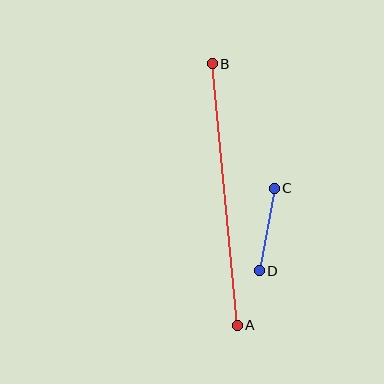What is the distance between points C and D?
The distance is approximately 84 pixels.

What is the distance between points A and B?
The distance is approximately 263 pixels.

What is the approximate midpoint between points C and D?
The midpoint is at approximately (267, 229) pixels.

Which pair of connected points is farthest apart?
Points A and B are farthest apart.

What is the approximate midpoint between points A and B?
The midpoint is at approximately (225, 195) pixels.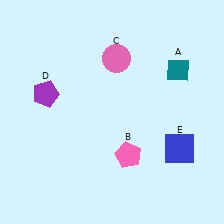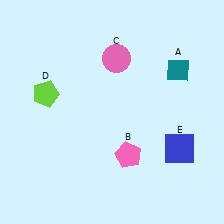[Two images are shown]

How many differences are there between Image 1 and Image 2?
There is 1 difference between the two images.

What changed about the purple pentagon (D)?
In Image 1, D is purple. In Image 2, it changed to lime.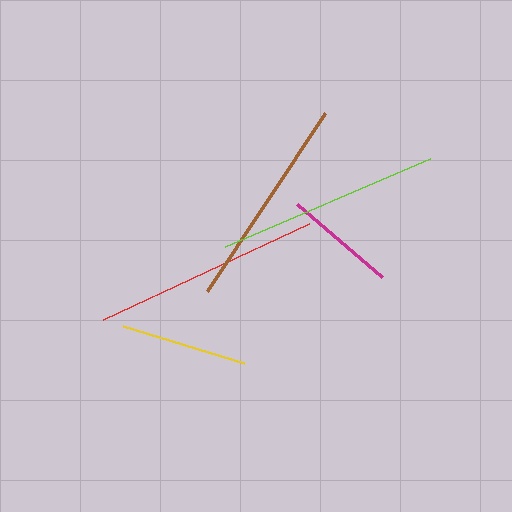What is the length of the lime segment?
The lime segment is approximately 223 pixels long.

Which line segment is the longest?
The red line is the longest at approximately 227 pixels.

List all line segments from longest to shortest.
From longest to shortest: red, lime, brown, yellow, magenta.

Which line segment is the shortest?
The magenta line is the shortest at approximately 113 pixels.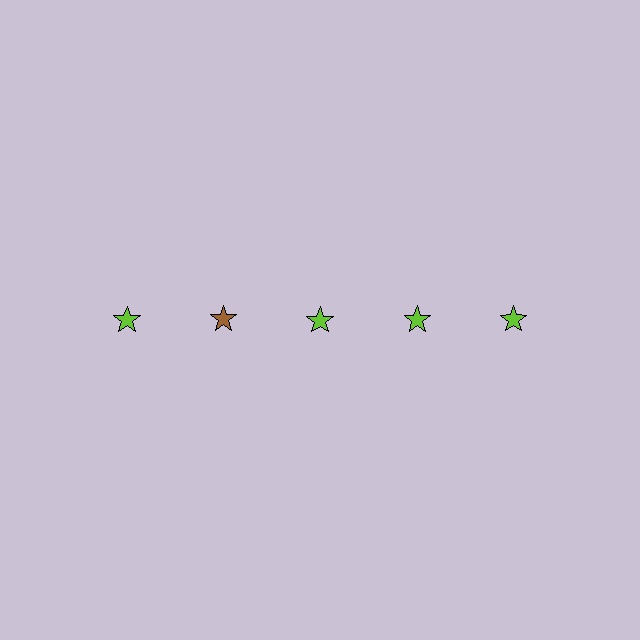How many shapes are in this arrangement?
There are 5 shapes arranged in a grid pattern.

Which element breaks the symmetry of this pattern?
The brown star in the top row, second from left column breaks the symmetry. All other shapes are lime stars.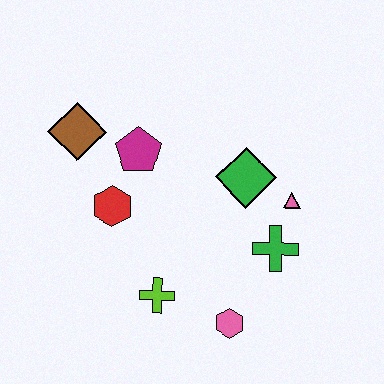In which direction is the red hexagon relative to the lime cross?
The red hexagon is above the lime cross.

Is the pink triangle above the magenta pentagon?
No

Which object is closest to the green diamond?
The pink triangle is closest to the green diamond.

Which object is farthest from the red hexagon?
The pink triangle is farthest from the red hexagon.